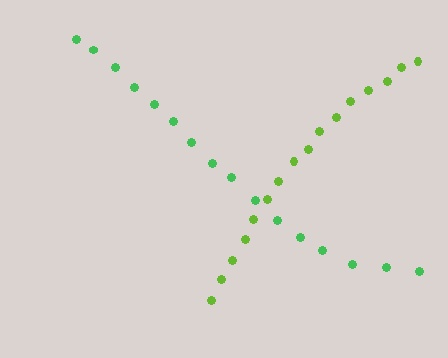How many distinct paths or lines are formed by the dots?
There are 2 distinct paths.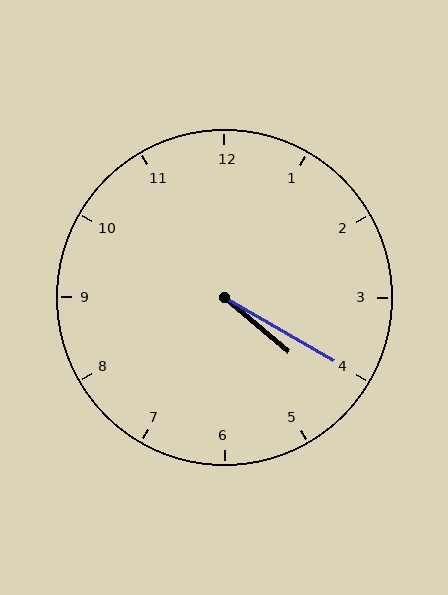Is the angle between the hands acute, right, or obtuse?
It is acute.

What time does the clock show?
4:20.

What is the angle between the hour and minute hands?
Approximately 10 degrees.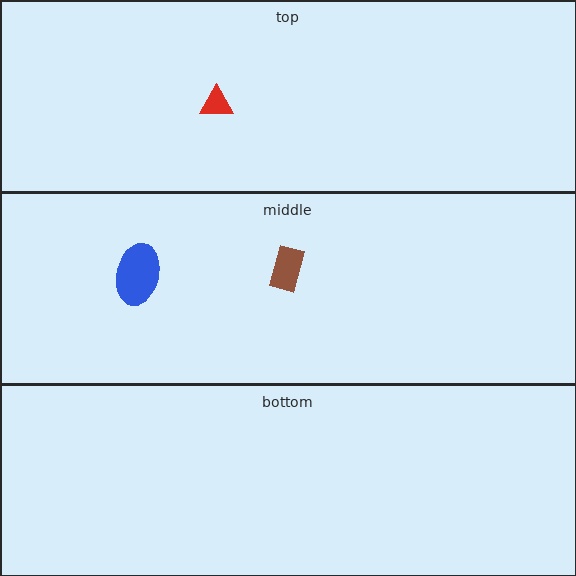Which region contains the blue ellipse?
The middle region.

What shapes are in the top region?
The red triangle.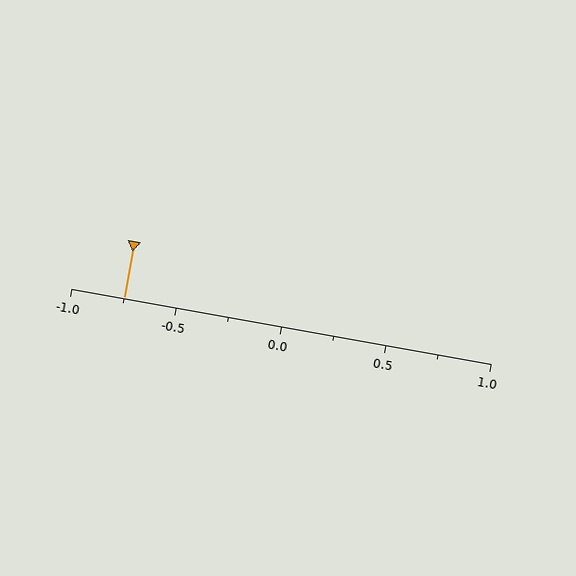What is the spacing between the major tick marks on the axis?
The major ticks are spaced 0.5 apart.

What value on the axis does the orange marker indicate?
The marker indicates approximately -0.75.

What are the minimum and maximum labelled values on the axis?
The axis runs from -1.0 to 1.0.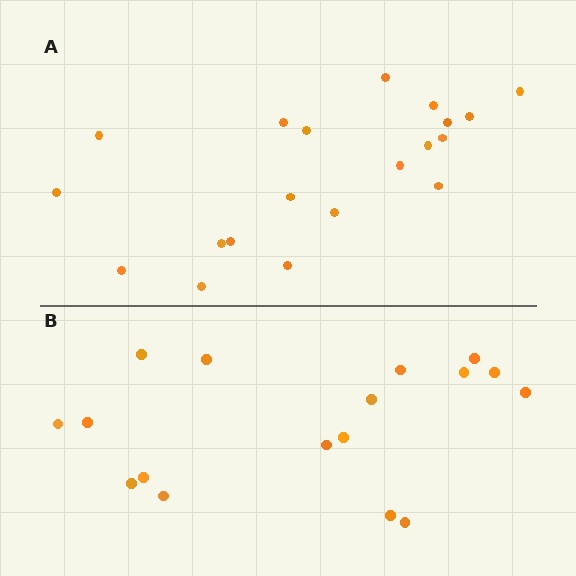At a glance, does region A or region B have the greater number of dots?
Region A (the top region) has more dots.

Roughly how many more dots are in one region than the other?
Region A has just a few more — roughly 2 or 3 more dots than region B.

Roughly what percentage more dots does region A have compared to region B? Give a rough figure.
About 20% more.